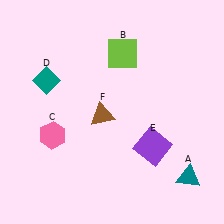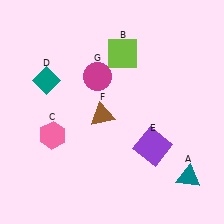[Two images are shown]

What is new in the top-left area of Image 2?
A magenta circle (G) was added in the top-left area of Image 2.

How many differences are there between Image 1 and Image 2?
There is 1 difference between the two images.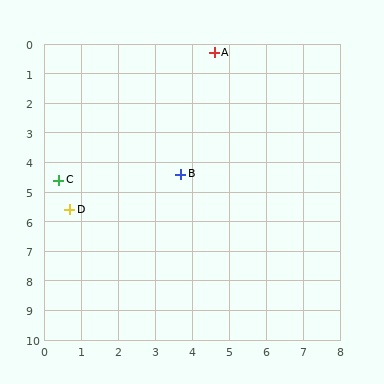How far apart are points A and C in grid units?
Points A and C are about 6.0 grid units apart.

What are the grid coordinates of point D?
Point D is at approximately (0.7, 5.6).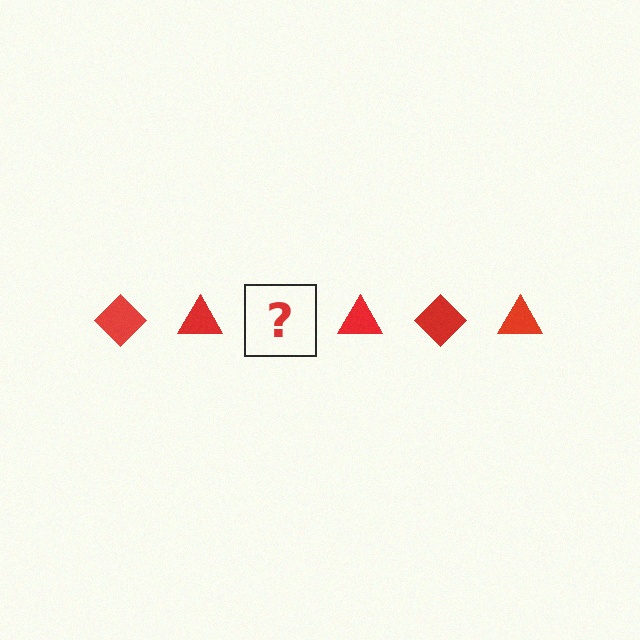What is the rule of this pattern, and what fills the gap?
The rule is that the pattern cycles through diamond, triangle shapes in red. The gap should be filled with a red diamond.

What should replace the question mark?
The question mark should be replaced with a red diamond.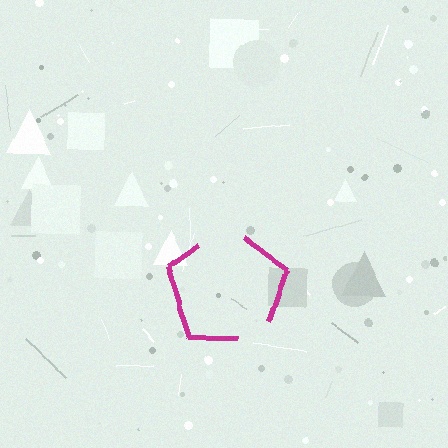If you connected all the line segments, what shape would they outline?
They would outline a pentagon.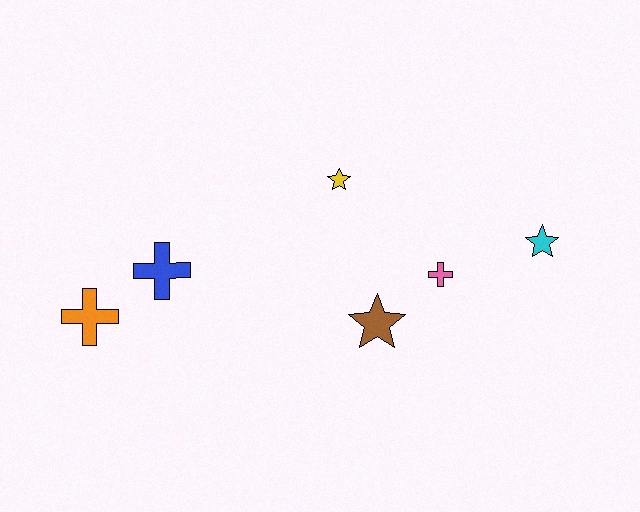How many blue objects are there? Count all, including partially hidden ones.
There is 1 blue object.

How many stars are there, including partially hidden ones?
There are 3 stars.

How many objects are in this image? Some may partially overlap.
There are 6 objects.